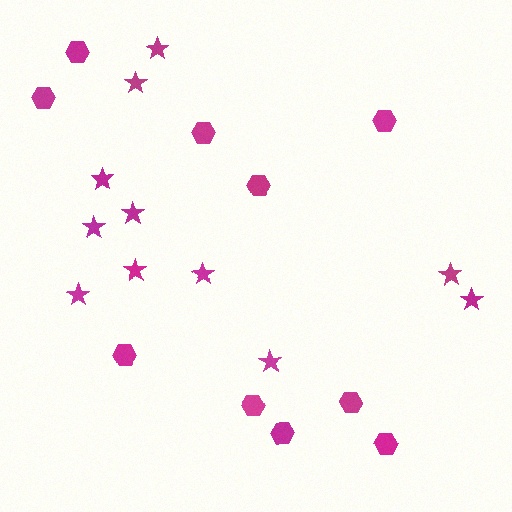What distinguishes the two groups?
There are 2 groups: one group of hexagons (10) and one group of stars (11).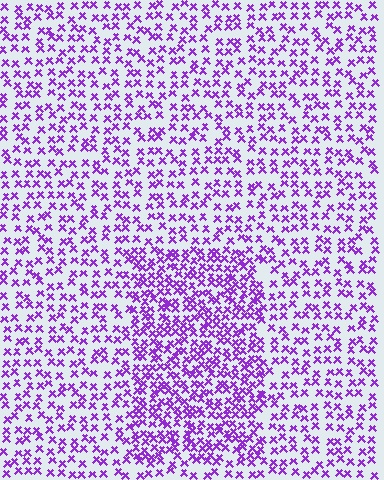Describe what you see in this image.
The image contains small purple elements arranged at two different densities. A rectangle-shaped region is visible where the elements are more densely packed than the surrounding area.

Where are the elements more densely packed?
The elements are more densely packed inside the rectangle boundary.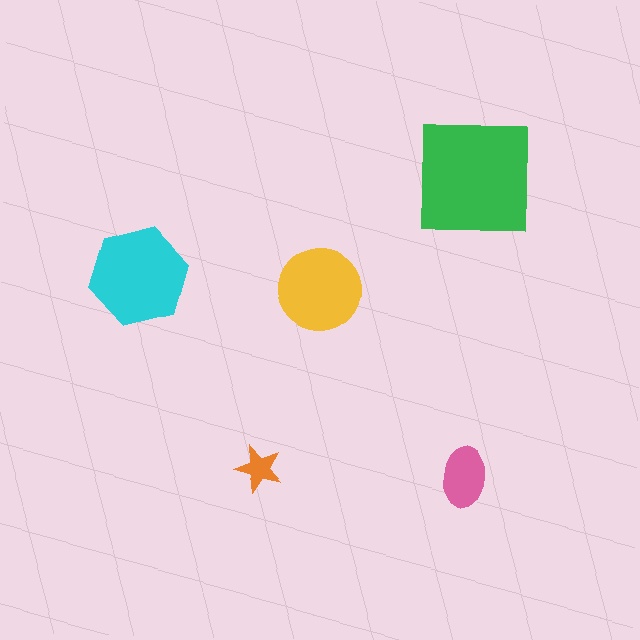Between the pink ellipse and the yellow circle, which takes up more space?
The yellow circle.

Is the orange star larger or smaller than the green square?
Smaller.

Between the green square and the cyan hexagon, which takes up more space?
The green square.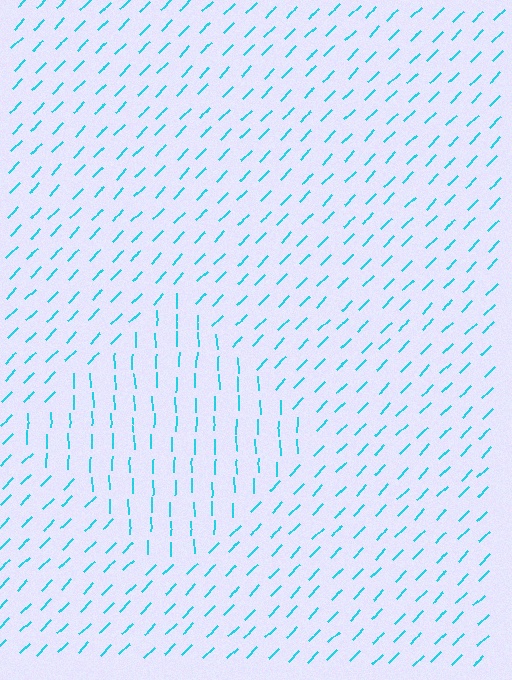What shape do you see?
I see a diamond.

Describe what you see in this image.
The image is filled with small cyan line segments. A diamond region in the image has lines oriented differently from the surrounding lines, creating a visible texture boundary.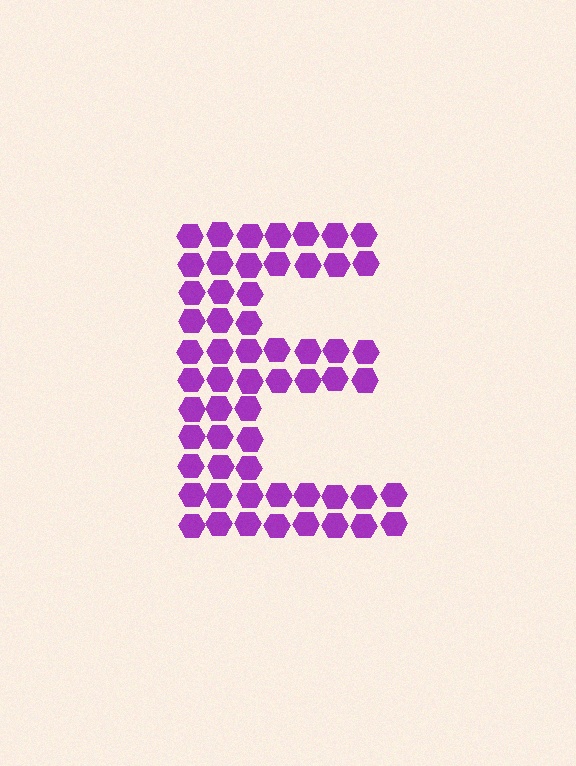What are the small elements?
The small elements are hexagons.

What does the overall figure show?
The overall figure shows the letter E.